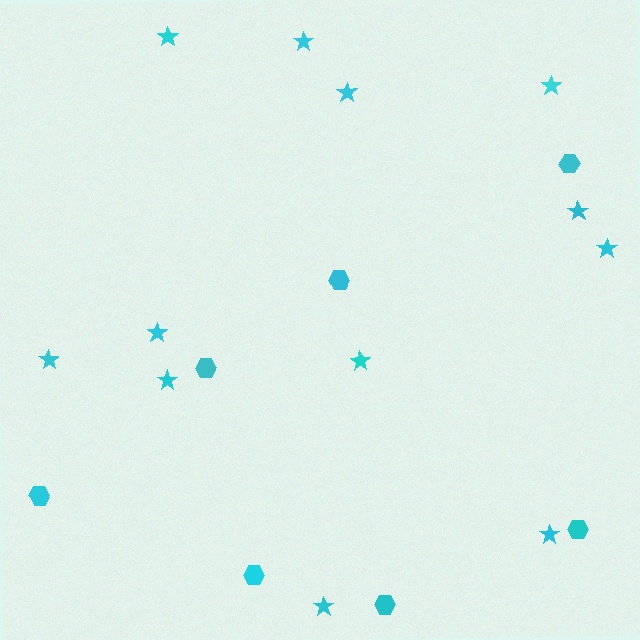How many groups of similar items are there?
There are 2 groups: one group of hexagons (7) and one group of stars (12).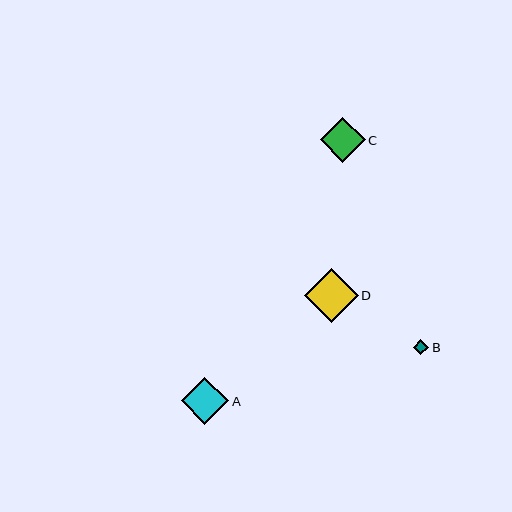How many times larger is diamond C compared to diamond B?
Diamond C is approximately 2.9 times the size of diamond B.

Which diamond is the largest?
Diamond D is the largest with a size of approximately 54 pixels.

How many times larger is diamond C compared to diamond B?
Diamond C is approximately 2.9 times the size of diamond B.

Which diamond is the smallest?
Diamond B is the smallest with a size of approximately 15 pixels.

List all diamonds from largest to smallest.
From largest to smallest: D, A, C, B.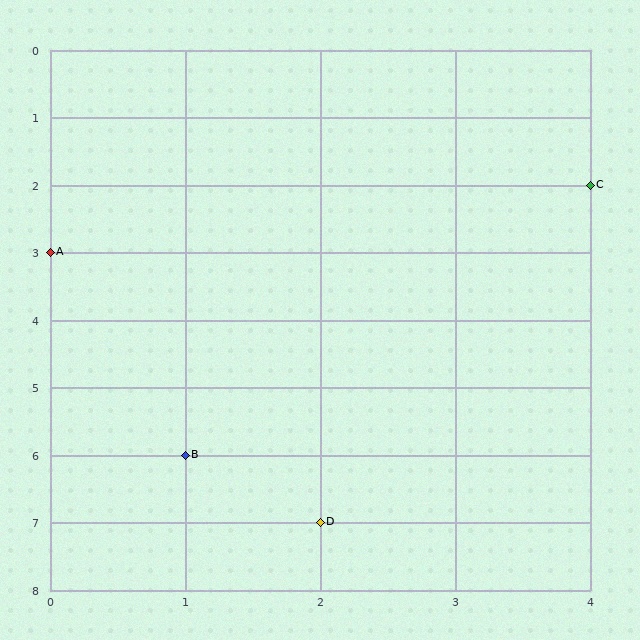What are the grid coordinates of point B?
Point B is at grid coordinates (1, 6).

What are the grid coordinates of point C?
Point C is at grid coordinates (4, 2).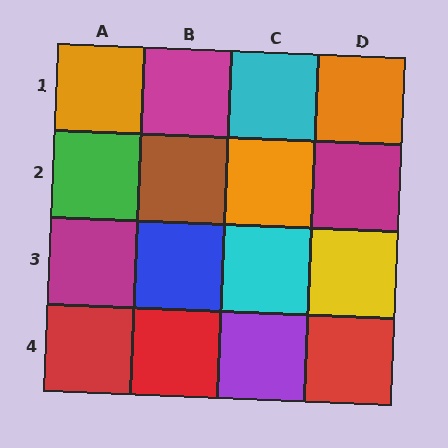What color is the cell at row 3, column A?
Magenta.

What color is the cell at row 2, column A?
Green.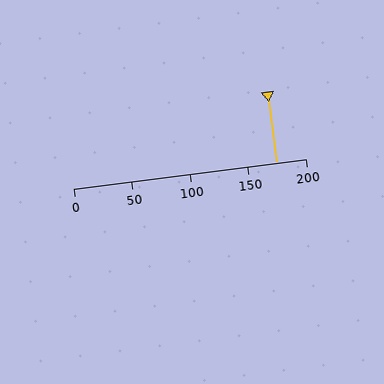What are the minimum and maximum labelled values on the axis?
The axis runs from 0 to 200.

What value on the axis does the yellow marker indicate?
The marker indicates approximately 175.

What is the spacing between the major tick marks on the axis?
The major ticks are spaced 50 apart.